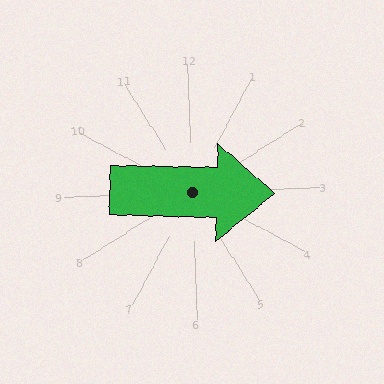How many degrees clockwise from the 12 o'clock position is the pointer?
Approximately 93 degrees.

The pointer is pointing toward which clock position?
Roughly 3 o'clock.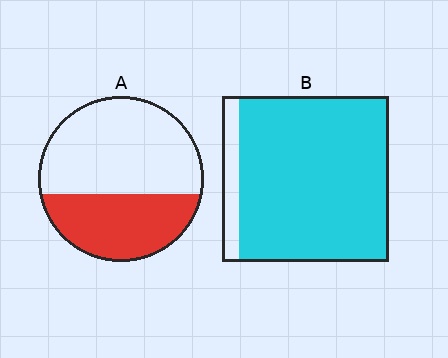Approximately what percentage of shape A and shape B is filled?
A is approximately 40% and B is approximately 90%.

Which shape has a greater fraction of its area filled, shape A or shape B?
Shape B.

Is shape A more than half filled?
No.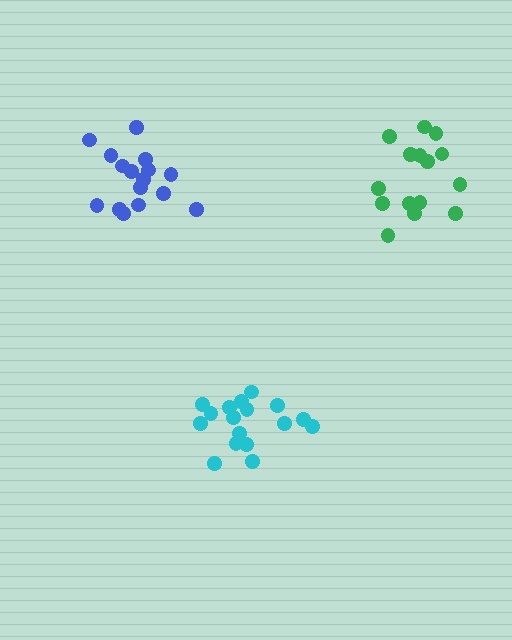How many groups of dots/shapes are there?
There are 3 groups.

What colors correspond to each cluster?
The clusters are colored: cyan, green, blue.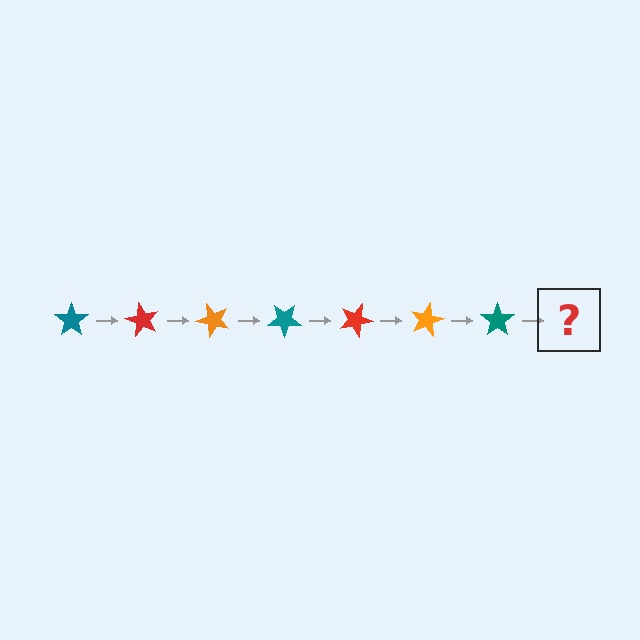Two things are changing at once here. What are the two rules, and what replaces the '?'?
The two rules are that it rotates 60 degrees each step and the color cycles through teal, red, and orange. The '?' should be a red star, rotated 420 degrees from the start.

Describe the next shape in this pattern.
It should be a red star, rotated 420 degrees from the start.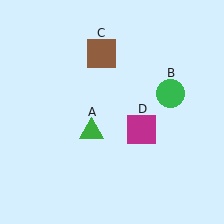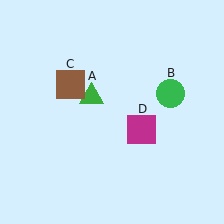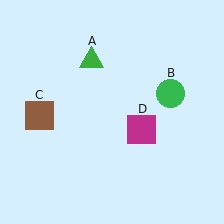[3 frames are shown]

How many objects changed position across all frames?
2 objects changed position: green triangle (object A), brown square (object C).